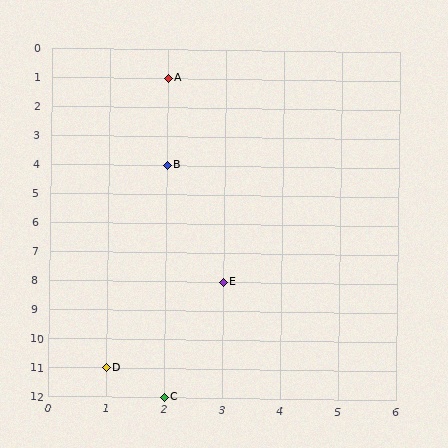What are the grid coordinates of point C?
Point C is at grid coordinates (2, 12).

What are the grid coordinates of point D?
Point D is at grid coordinates (1, 11).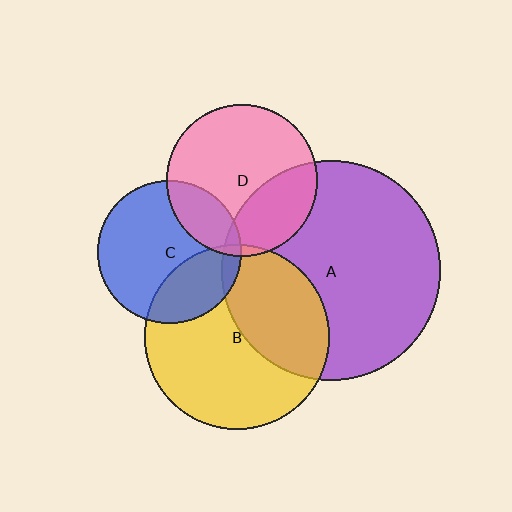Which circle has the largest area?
Circle A (purple).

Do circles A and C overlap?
Yes.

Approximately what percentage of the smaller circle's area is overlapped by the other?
Approximately 5%.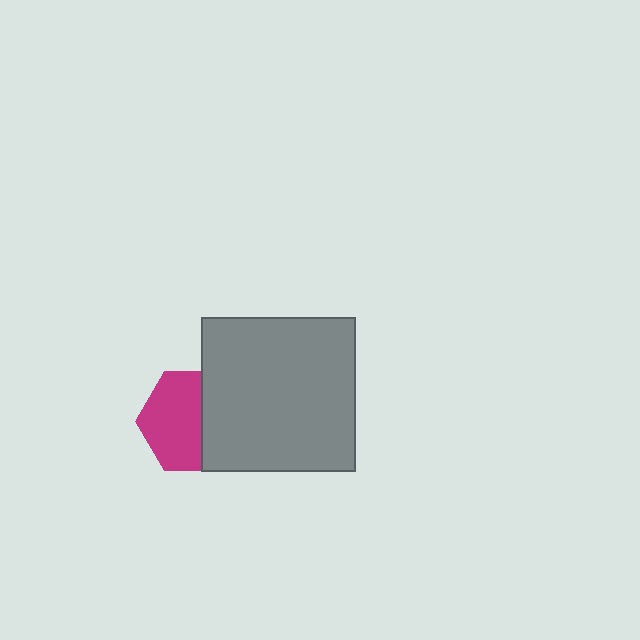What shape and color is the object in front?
The object in front is a gray square.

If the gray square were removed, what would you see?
You would see the complete magenta hexagon.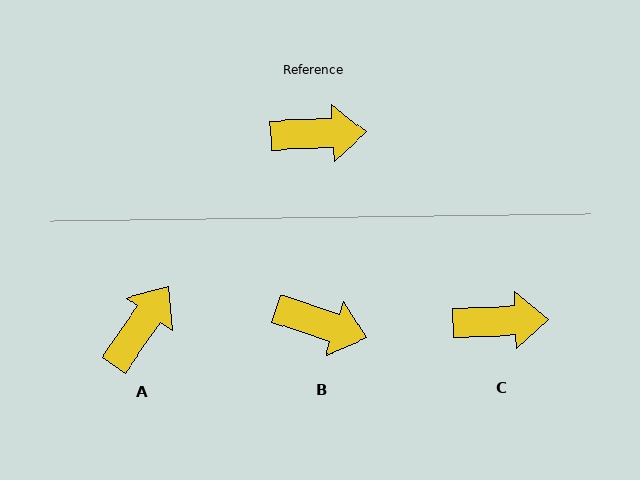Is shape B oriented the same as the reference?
No, it is off by about 21 degrees.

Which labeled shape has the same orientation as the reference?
C.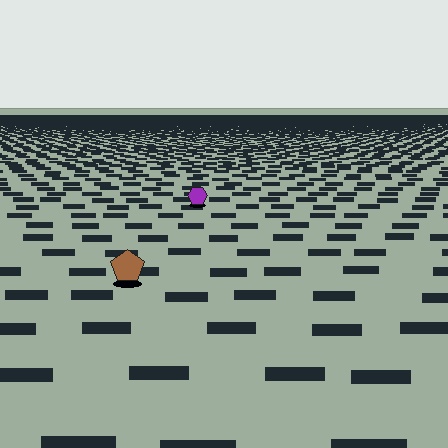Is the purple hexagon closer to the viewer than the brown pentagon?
No. The brown pentagon is closer — you can tell from the texture gradient: the ground texture is coarser near it.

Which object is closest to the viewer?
The brown pentagon is closest. The texture marks near it are larger and more spread out.